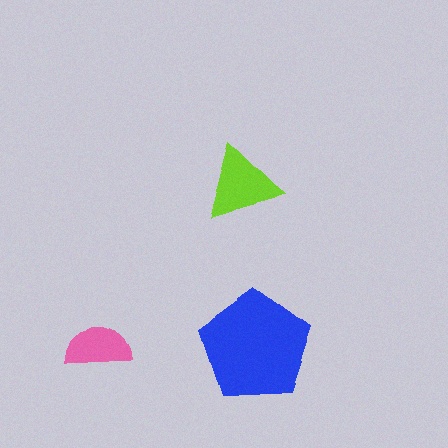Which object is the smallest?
The pink semicircle.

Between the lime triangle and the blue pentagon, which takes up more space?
The blue pentagon.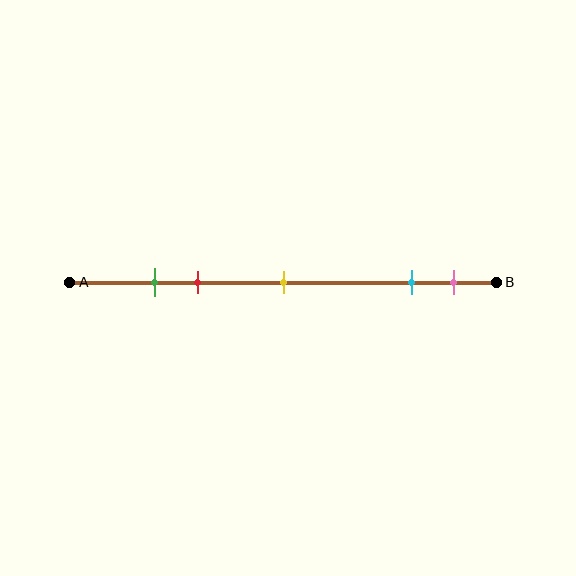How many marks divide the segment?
There are 5 marks dividing the segment.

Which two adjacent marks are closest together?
The green and red marks are the closest adjacent pair.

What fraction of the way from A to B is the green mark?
The green mark is approximately 20% (0.2) of the way from A to B.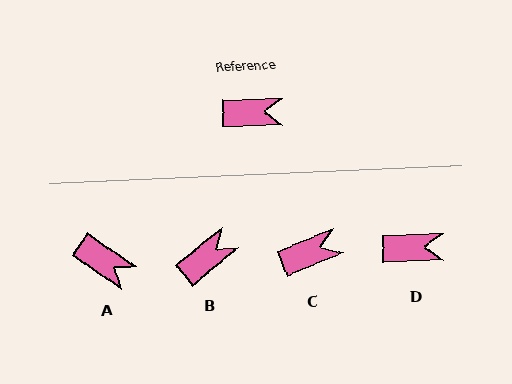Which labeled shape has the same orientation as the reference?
D.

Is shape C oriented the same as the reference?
No, it is off by about 22 degrees.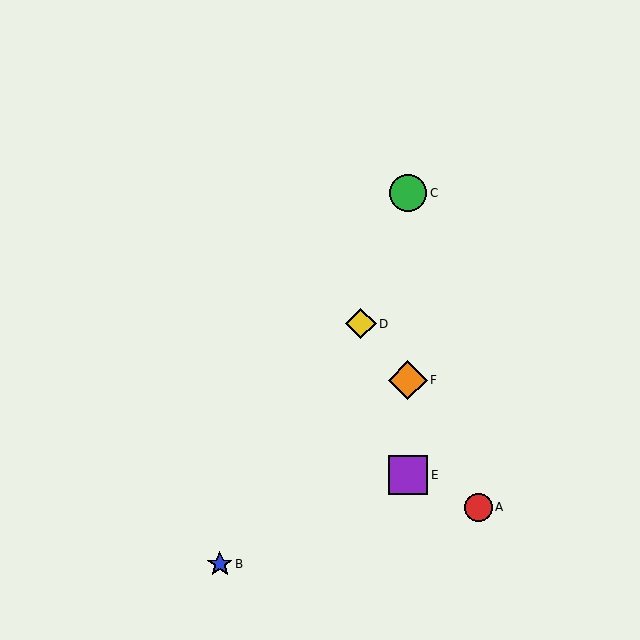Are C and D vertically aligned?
No, C is at x≈408 and D is at x≈361.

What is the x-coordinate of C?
Object C is at x≈408.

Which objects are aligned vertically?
Objects C, E, F are aligned vertically.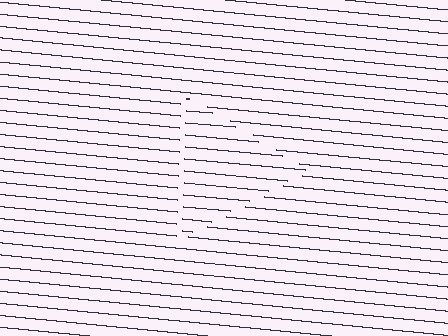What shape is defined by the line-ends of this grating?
An illusory triangle. The interior of the shape contains the same grating, shifted by half a period — the contour is defined by the phase discontinuity where line-ends from the inner and outer gratings abut.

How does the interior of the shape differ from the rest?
The interior of the shape contains the same grating, shifted by half a period — the contour is defined by the phase discontinuity where line-ends from the inner and outer gratings abut.